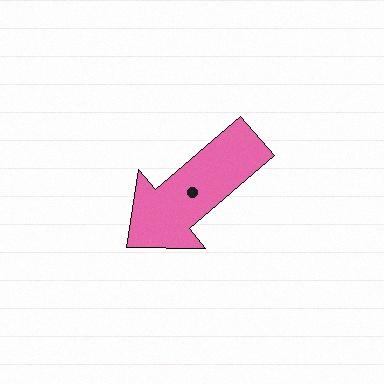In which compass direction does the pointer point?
Southwest.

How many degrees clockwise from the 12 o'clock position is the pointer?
Approximately 230 degrees.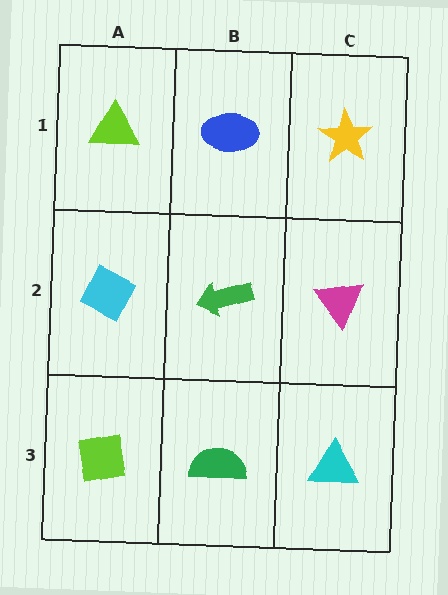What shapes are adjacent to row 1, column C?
A magenta triangle (row 2, column C), a blue ellipse (row 1, column B).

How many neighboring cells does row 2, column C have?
3.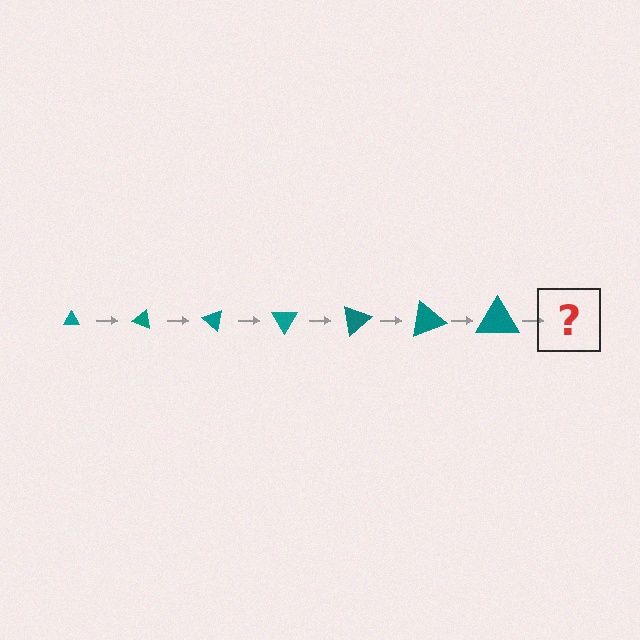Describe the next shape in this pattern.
It should be a triangle, larger than the previous one and rotated 140 degrees from the start.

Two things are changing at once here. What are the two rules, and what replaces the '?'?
The two rules are that the triangle grows larger each step and it rotates 20 degrees each step. The '?' should be a triangle, larger than the previous one and rotated 140 degrees from the start.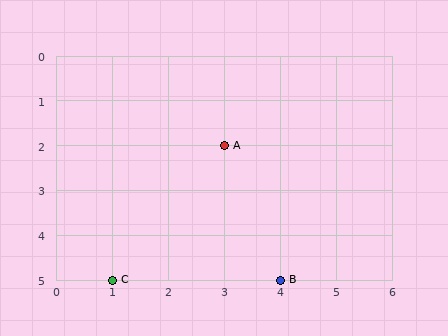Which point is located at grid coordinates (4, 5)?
Point B is at (4, 5).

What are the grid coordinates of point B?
Point B is at grid coordinates (4, 5).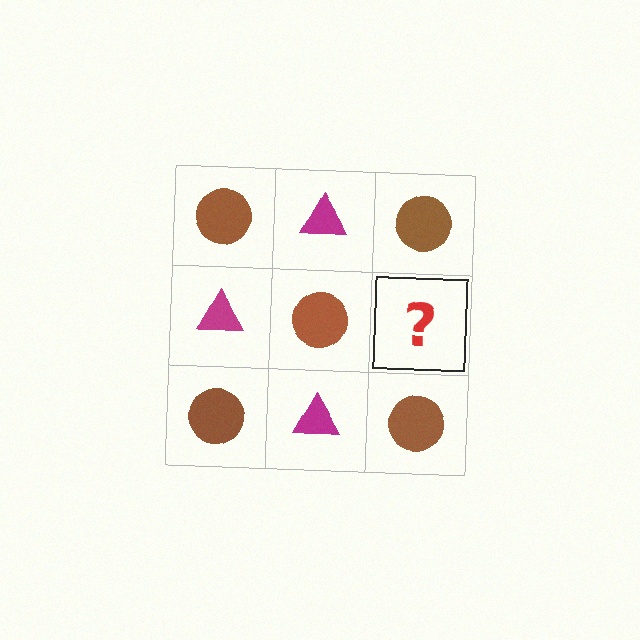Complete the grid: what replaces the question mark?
The question mark should be replaced with a magenta triangle.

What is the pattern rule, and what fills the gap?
The rule is that it alternates brown circle and magenta triangle in a checkerboard pattern. The gap should be filled with a magenta triangle.